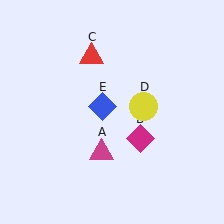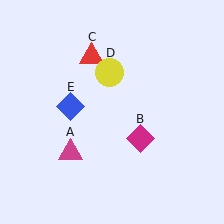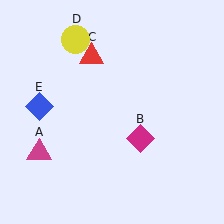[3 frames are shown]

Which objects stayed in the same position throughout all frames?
Magenta diamond (object B) and red triangle (object C) remained stationary.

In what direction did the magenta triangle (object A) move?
The magenta triangle (object A) moved left.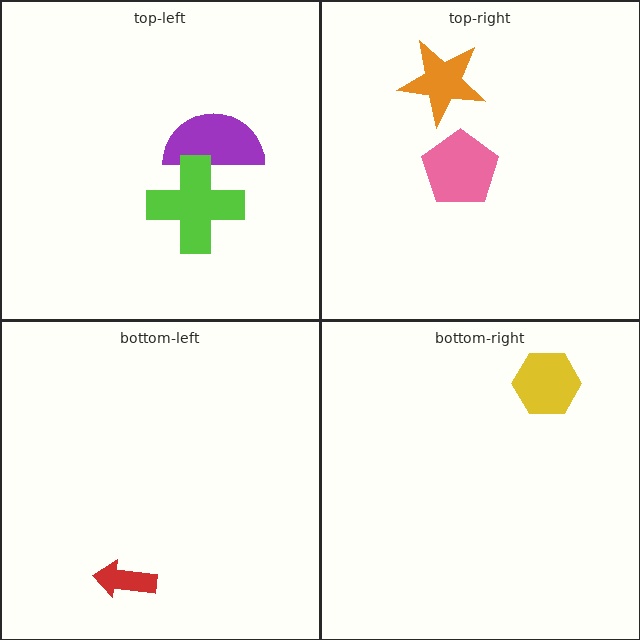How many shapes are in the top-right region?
2.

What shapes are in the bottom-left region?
The red arrow.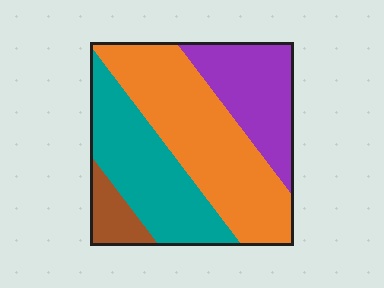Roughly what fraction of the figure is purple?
Purple covers about 20% of the figure.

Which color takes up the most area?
Orange, at roughly 40%.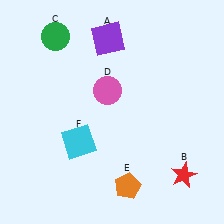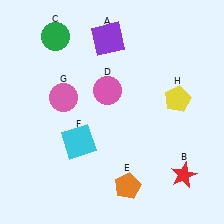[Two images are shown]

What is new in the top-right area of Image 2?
A yellow pentagon (H) was added in the top-right area of Image 2.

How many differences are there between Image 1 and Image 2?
There are 2 differences between the two images.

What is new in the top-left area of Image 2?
A pink circle (G) was added in the top-left area of Image 2.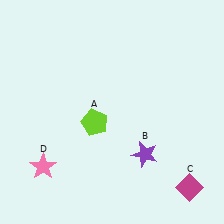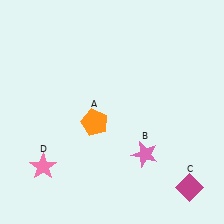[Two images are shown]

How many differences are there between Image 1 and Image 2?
There are 2 differences between the two images.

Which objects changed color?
A changed from lime to orange. B changed from purple to pink.